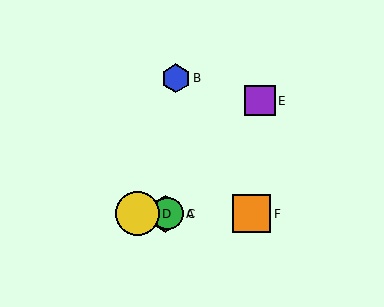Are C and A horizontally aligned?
Yes, both are at y≈214.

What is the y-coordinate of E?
Object E is at y≈101.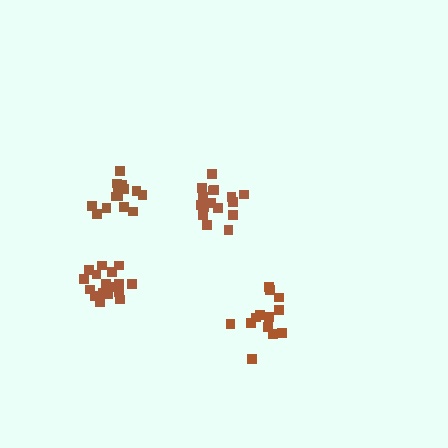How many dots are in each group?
Group 1: 13 dots, Group 2: 15 dots, Group 3: 17 dots, Group 4: 16 dots (61 total).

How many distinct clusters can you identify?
There are 4 distinct clusters.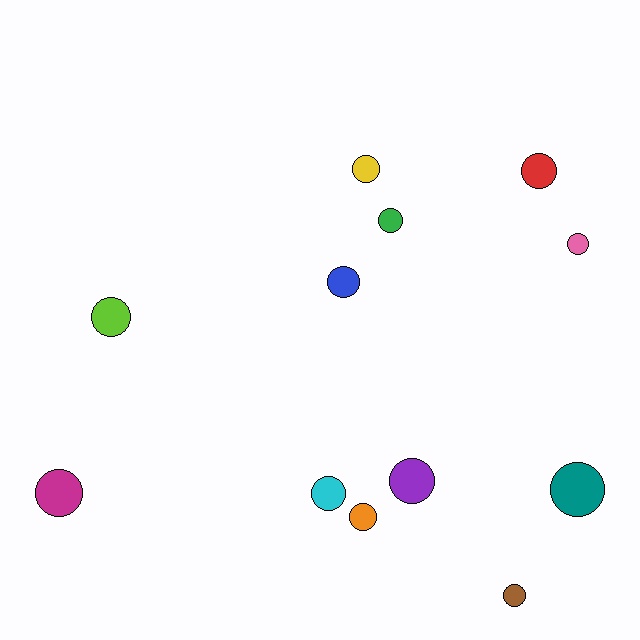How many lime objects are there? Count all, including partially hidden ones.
There is 1 lime object.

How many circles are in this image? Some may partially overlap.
There are 12 circles.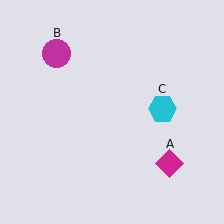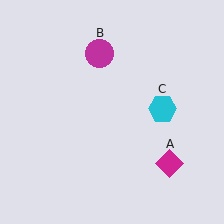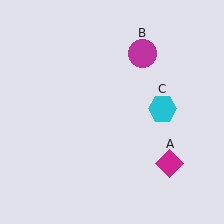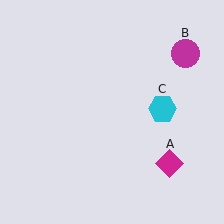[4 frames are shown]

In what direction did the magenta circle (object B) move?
The magenta circle (object B) moved right.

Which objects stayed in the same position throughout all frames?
Magenta diamond (object A) and cyan hexagon (object C) remained stationary.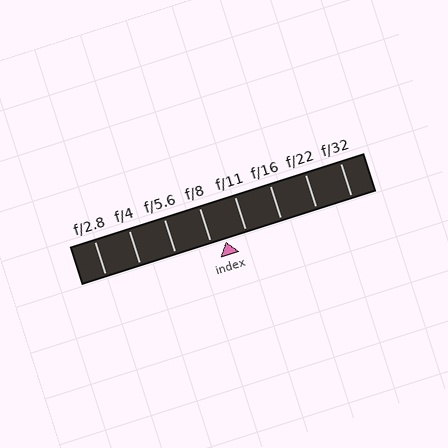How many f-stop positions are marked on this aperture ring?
There are 8 f-stop positions marked.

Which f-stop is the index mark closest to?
The index mark is closest to f/8.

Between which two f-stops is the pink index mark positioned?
The index mark is between f/8 and f/11.